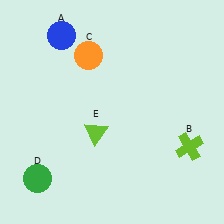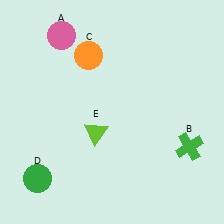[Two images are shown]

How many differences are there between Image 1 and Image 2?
There are 2 differences between the two images.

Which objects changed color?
A changed from blue to pink. B changed from lime to green.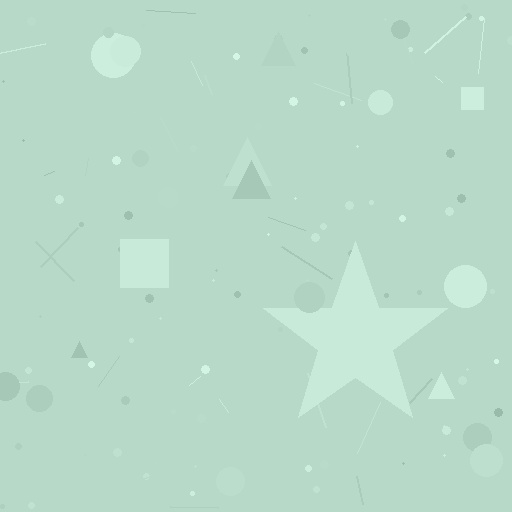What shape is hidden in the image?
A star is hidden in the image.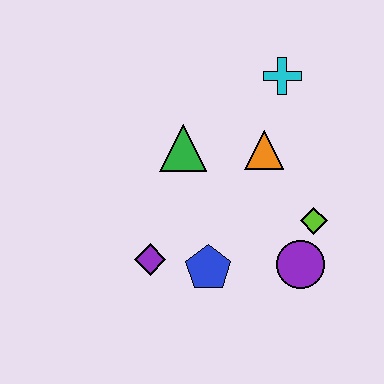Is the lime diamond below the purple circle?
No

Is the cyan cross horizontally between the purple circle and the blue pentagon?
Yes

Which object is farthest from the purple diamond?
The cyan cross is farthest from the purple diamond.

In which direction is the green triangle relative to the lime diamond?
The green triangle is to the left of the lime diamond.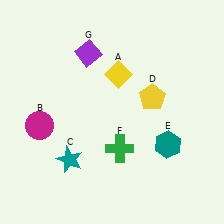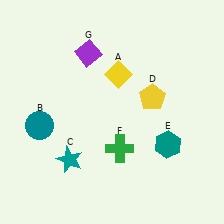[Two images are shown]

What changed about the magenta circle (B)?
In Image 1, B is magenta. In Image 2, it changed to teal.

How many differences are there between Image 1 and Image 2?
There is 1 difference between the two images.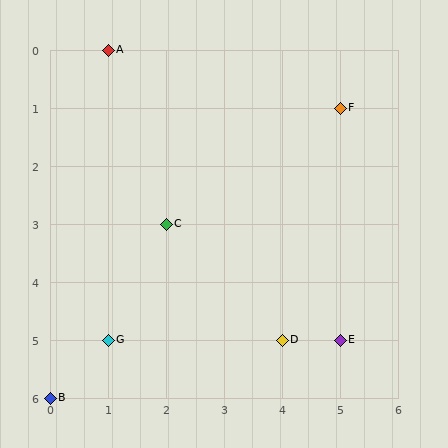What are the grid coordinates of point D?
Point D is at grid coordinates (4, 5).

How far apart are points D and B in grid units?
Points D and B are 4 columns and 1 row apart (about 4.1 grid units diagonally).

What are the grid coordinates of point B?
Point B is at grid coordinates (0, 6).